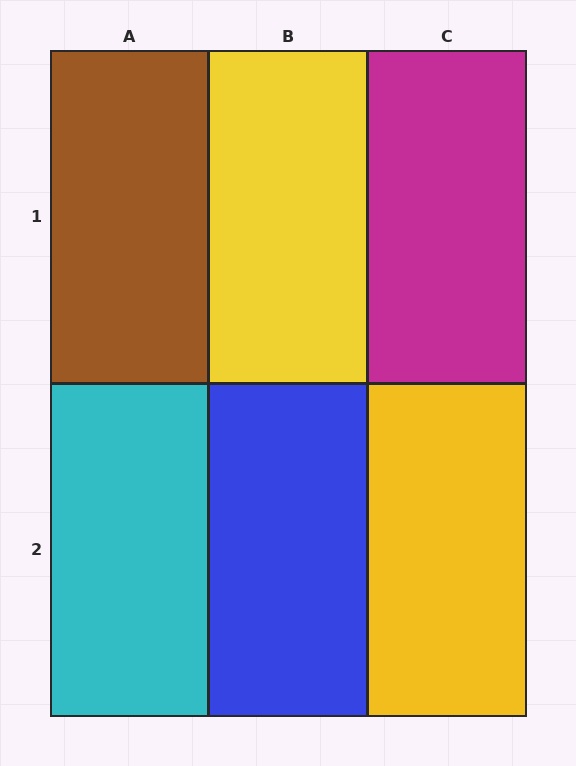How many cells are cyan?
1 cell is cyan.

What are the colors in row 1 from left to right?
Brown, yellow, magenta.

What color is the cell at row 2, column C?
Yellow.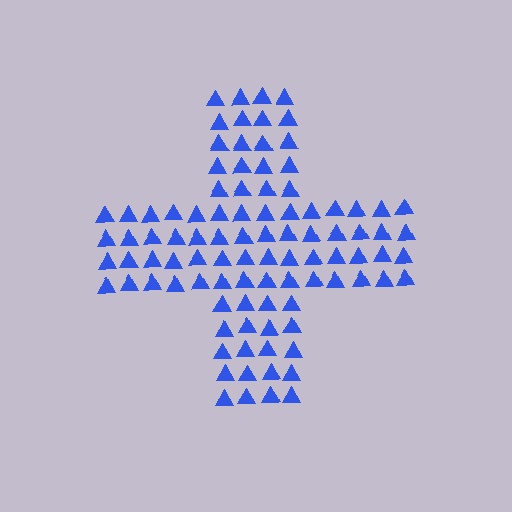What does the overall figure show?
The overall figure shows a cross.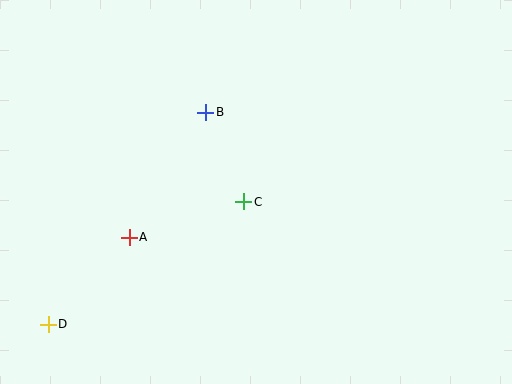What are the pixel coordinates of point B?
Point B is at (206, 112).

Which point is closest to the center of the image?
Point C at (244, 202) is closest to the center.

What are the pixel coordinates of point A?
Point A is at (129, 237).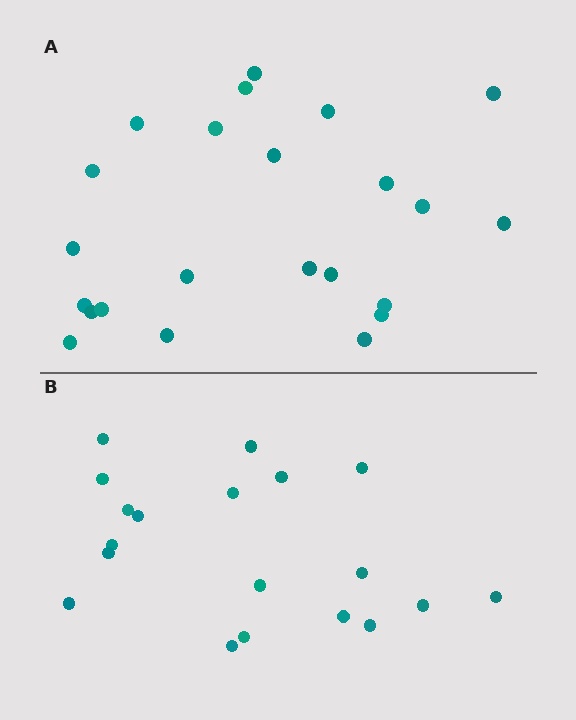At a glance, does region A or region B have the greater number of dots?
Region A (the top region) has more dots.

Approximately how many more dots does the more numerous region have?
Region A has about 4 more dots than region B.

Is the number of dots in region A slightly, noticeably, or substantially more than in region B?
Region A has only slightly more — the two regions are fairly close. The ratio is roughly 1.2 to 1.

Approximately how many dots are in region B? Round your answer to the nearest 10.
About 20 dots. (The exact count is 19, which rounds to 20.)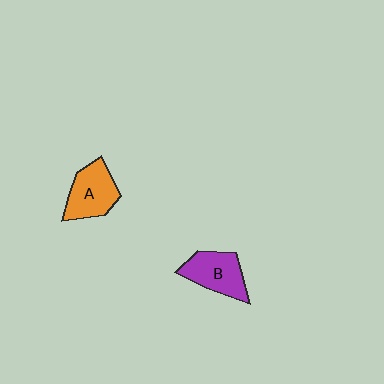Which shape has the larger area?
Shape A (orange).